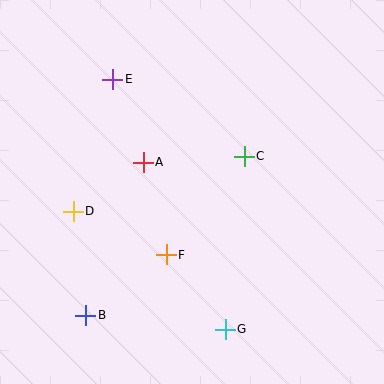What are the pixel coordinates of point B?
Point B is at (86, 315).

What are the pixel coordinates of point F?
Point F is at (166, 255).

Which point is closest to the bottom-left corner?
Point B is closest to the bottom-left corner.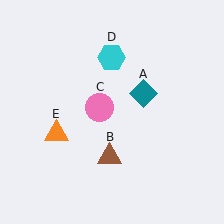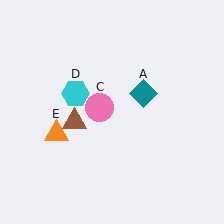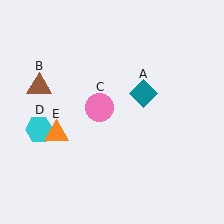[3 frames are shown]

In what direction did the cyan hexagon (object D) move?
The cyan hexagon (object D) moved down and to the left.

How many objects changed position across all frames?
2 objects changed position: brown triangle (object B), cyan hexagon (object D).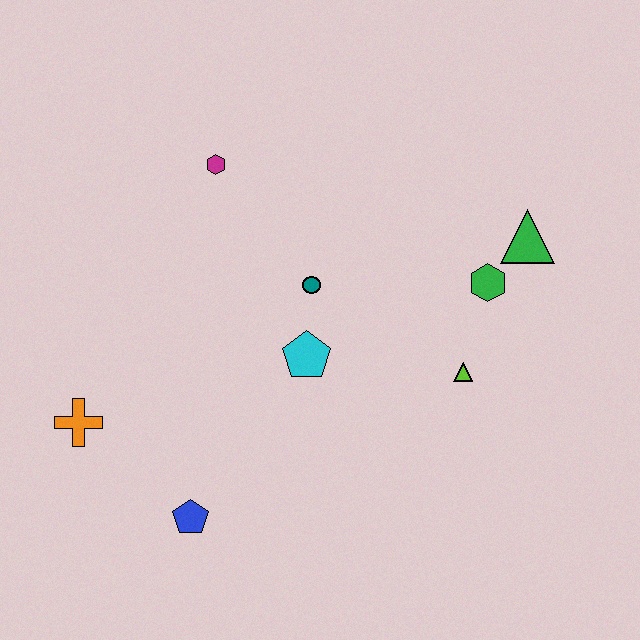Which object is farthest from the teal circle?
The orange cross is farthest from the teal circle.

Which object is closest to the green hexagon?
The green triangle is closest to the green hexagon.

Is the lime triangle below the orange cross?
No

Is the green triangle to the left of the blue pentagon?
No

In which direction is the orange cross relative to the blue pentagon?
The orange cross is to the left of the blue pentagon.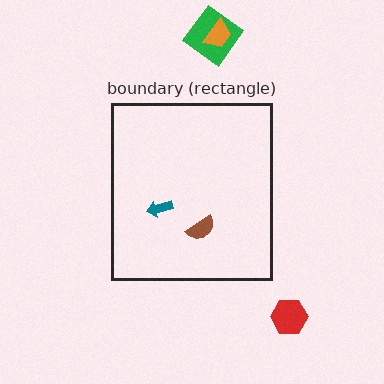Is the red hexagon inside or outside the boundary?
Outside.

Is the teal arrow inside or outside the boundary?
Inside.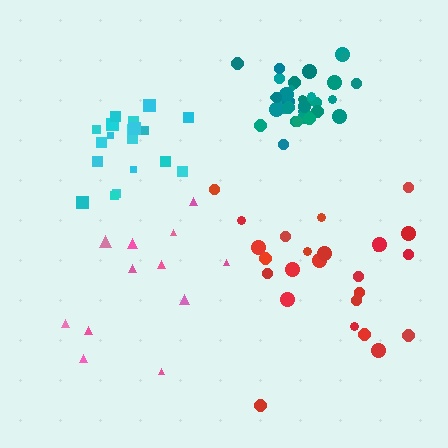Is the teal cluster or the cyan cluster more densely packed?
Teal.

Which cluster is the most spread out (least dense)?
Pink.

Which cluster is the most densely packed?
Teal.